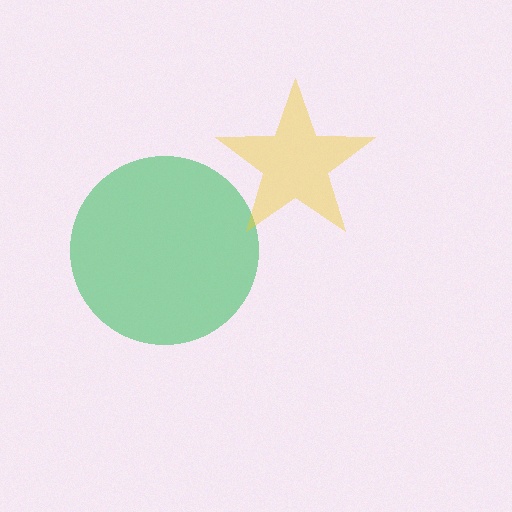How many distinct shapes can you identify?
There are 2 distinct shapes: a green circle, a yellow star.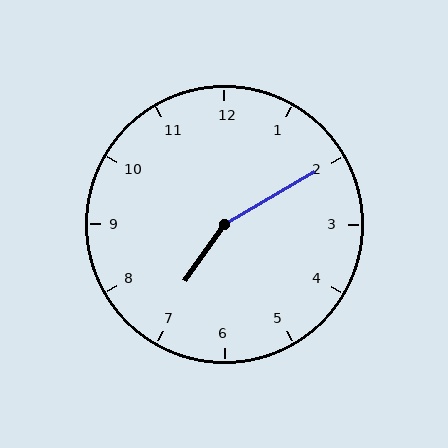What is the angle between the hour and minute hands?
Approximately 155 degrees.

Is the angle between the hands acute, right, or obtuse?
It is obtuse.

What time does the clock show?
7:10.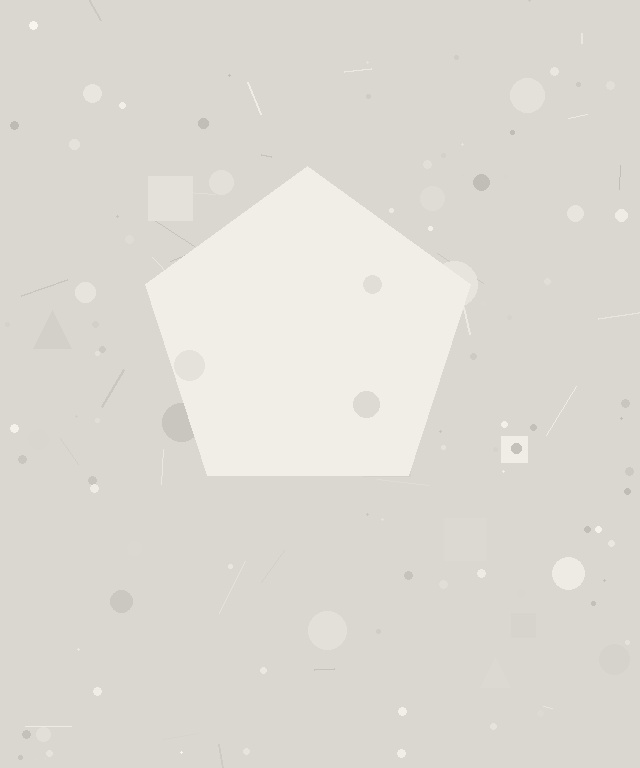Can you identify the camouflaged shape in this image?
The camouflaged shape is a pentagon.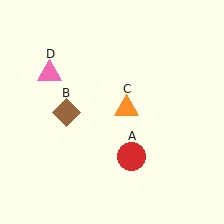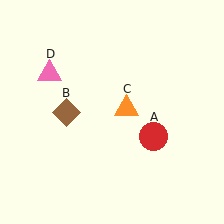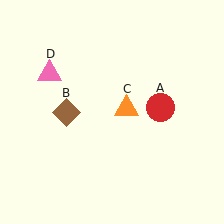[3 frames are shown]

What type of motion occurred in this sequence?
The red circle (object A) rotated counterclockwise around the center of the scene.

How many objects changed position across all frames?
1 object changed position: red circle (object A).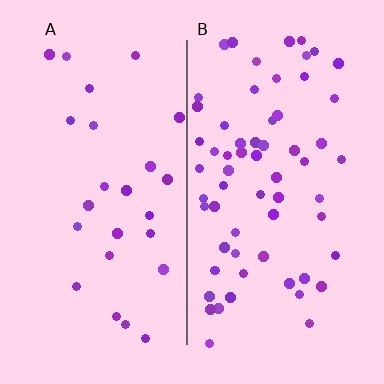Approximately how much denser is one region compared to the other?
Approximately 2.5× — region B over region A.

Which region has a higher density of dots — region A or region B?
B (the right).